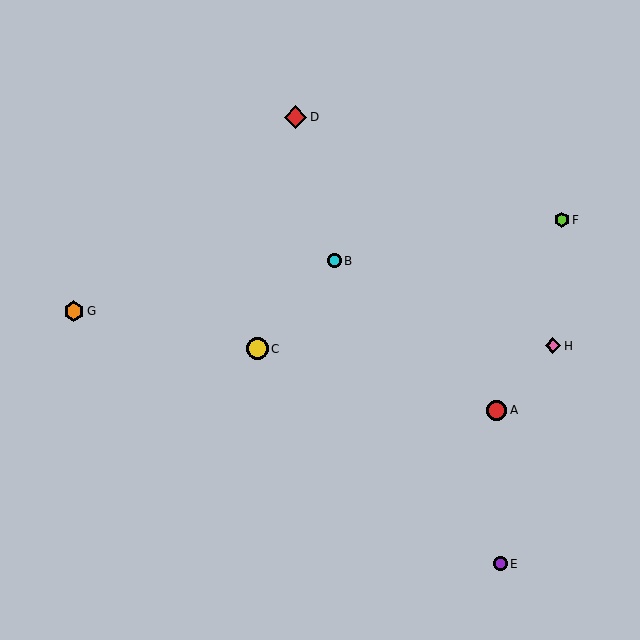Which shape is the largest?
The yellow circle (labeled C) is the largest.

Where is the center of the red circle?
The center of the red circle is at (496, 410).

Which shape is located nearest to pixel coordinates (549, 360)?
The pink diamond (labeled H) at (553, 346) is nearest to that location.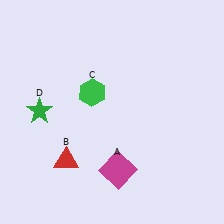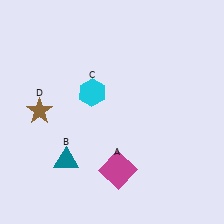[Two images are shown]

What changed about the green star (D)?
In Image 1, D is green. In Image 2, it changed to brown.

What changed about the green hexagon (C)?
In Image 1, C is green. In Image 2, it changed to cyan.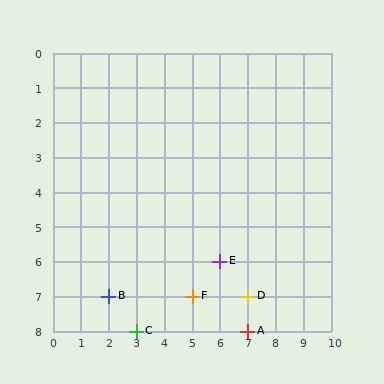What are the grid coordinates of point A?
Point A is at grid coordinates (7, 8).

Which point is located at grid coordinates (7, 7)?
Point D is at (7, 7).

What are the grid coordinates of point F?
Point F is at grid coordinates (5, 7).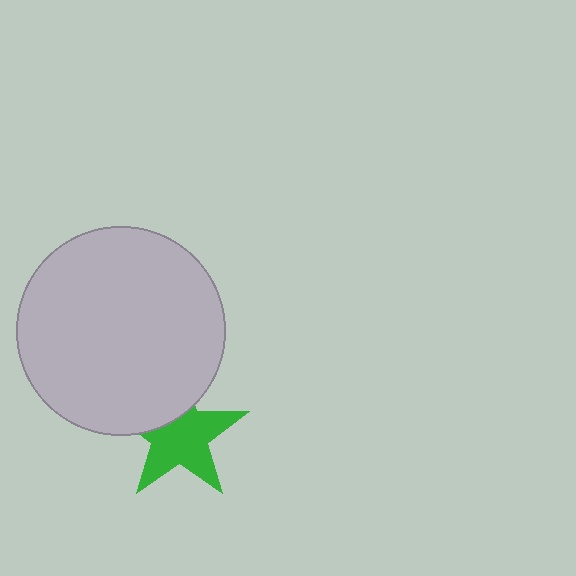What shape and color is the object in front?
The object in front is a light gray circle.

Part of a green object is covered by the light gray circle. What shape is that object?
It is a star.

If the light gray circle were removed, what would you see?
You would see the complete green star.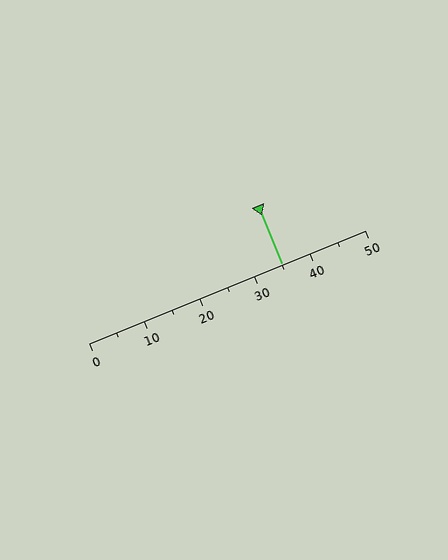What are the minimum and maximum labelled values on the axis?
The axis runs from 0 to 50.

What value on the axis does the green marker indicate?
The marker indicates approximately 35.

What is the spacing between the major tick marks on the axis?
The major ticks are spaced 10 apart.